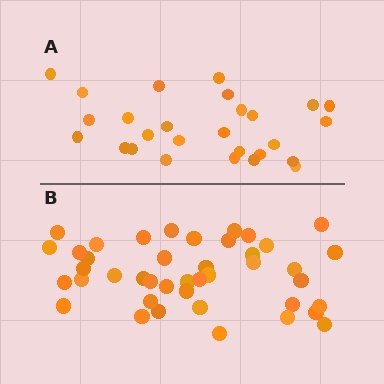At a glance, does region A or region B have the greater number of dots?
Region B (the bottom region) has more dots.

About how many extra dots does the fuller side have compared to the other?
Region B has approximately 15 more dots than region A.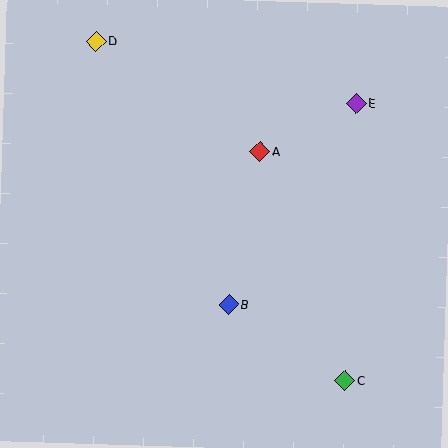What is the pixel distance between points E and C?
The distance between E and C is 278 pixels.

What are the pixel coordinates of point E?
Point E is at (356, 103).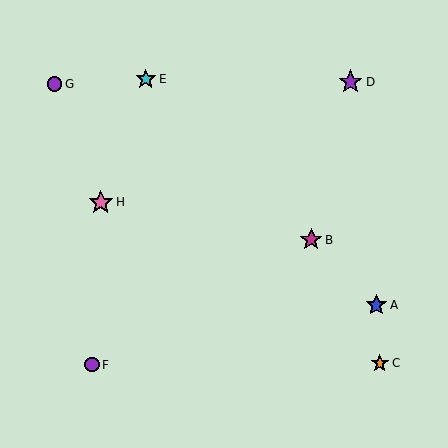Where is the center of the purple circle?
The center of the purple circle is at (55, 84).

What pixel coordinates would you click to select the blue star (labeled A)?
Click at (376, 305) to select the blue star A.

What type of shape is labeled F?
Shape F is a purple circle.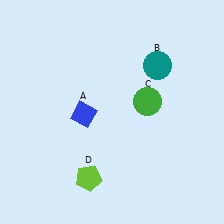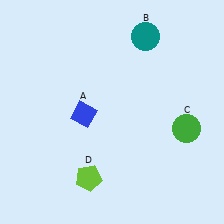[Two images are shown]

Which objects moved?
The objects that moved are: the teal circle (B), the green circle (C).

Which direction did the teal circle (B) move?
The teal circle (B) moved up.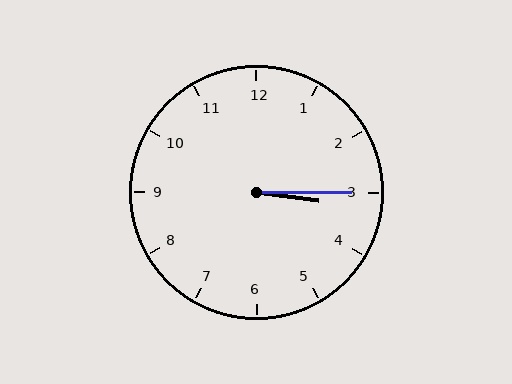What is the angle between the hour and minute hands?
Approximately 8 degrees.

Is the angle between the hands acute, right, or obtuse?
It is acute.